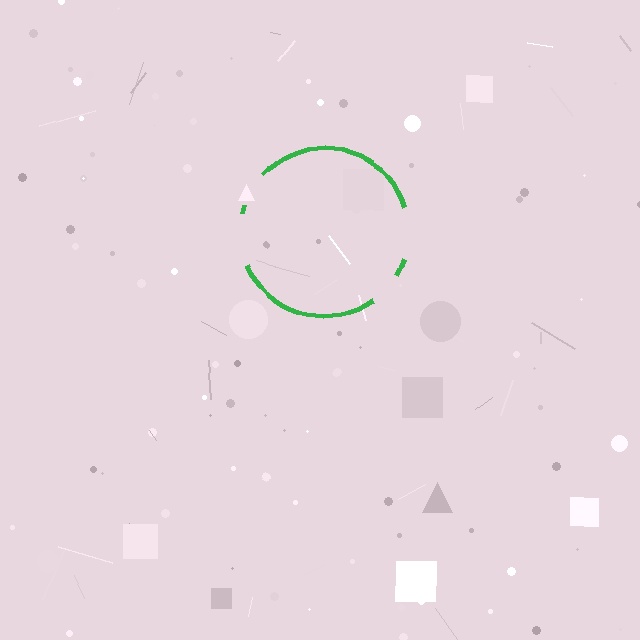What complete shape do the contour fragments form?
The contour fragments form a circle.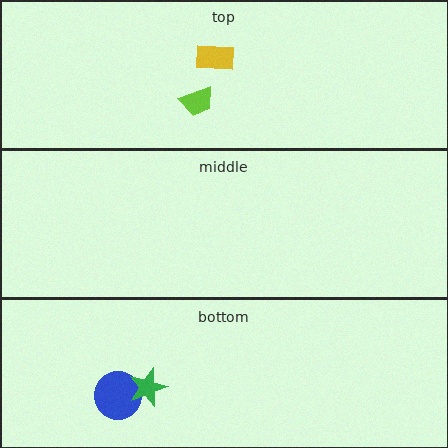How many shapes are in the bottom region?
2.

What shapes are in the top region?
The yellow rectangle, the lime trapezoid.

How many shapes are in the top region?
2.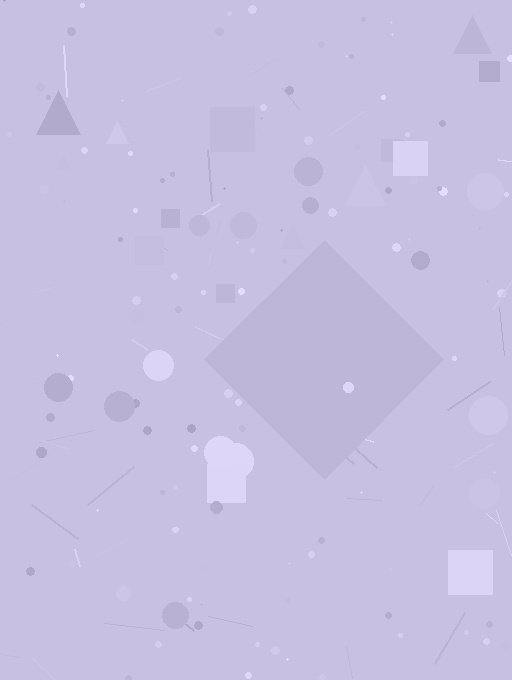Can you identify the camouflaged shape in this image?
The camouflaged shape is a diamond.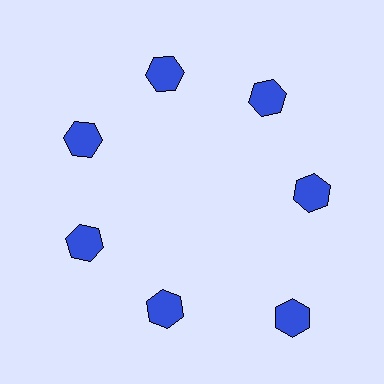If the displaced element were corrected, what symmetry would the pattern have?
It would have 7-fold rotational symmetry — the pattern would map onto itself every 51 degrees.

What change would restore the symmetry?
The symmetry would be restored by moving it inward, back onto the ring so that all 7 hexagons sit at equal angles and equal distance from the center.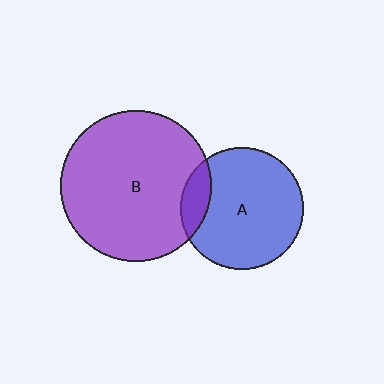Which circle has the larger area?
Circle B (purple).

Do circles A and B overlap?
Yes.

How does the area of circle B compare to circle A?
Approximately 1.5 times.